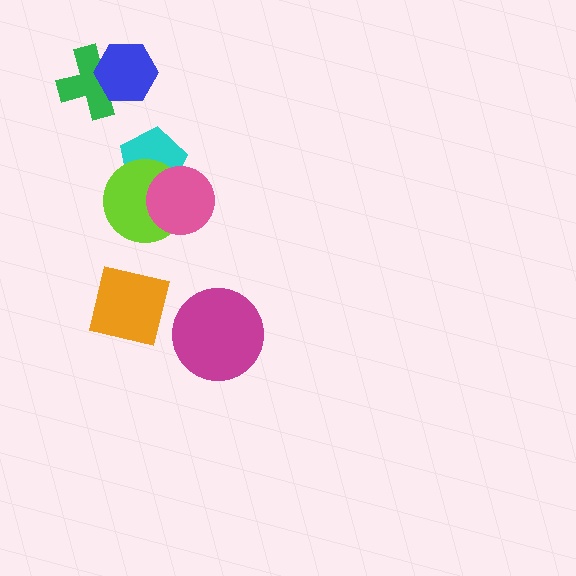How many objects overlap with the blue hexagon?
1 object overlaps with the blue hexagon.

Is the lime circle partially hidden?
Yes, it is partially covered by another shape.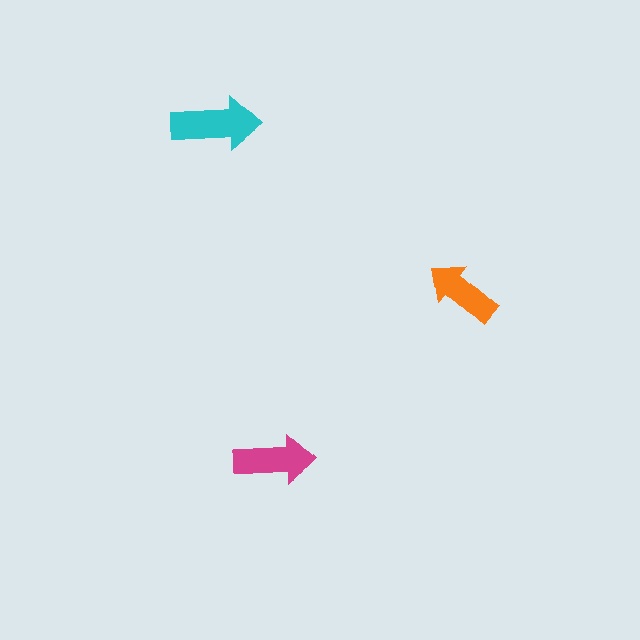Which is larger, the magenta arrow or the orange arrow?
The magenta one.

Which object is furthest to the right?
The orange arrow is rightmost.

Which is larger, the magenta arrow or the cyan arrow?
The cyan one.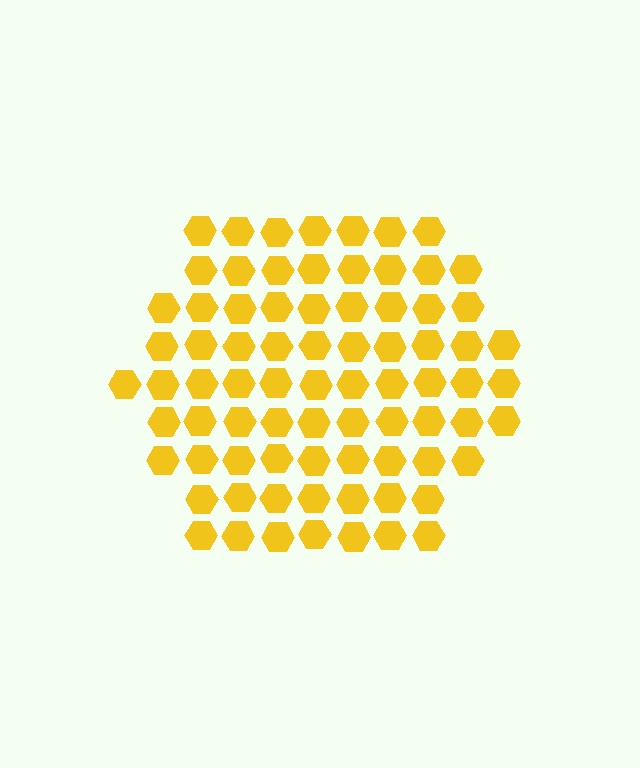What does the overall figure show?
The overall figure shows a hexagon.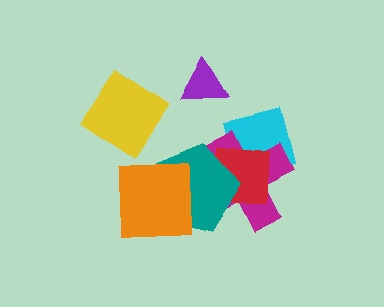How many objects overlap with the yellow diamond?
0 objects overlap with the yellow diamond.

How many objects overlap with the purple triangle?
0 objects overlap with the purple triangle.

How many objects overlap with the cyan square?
2 objects overlap with the cyan square.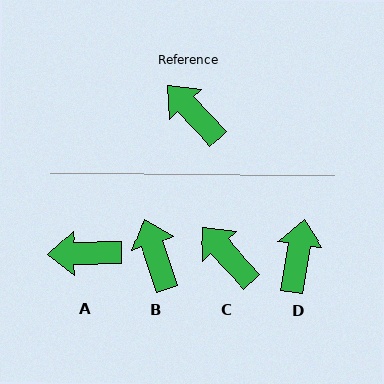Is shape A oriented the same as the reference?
No, it is off by about 48 degrees.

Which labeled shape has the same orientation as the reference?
C.